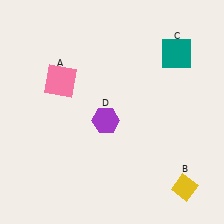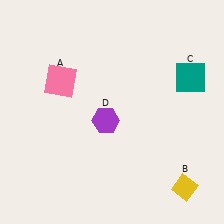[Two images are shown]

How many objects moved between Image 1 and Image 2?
1 object moved between the two images.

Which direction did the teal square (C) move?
The teal square (C) moved down.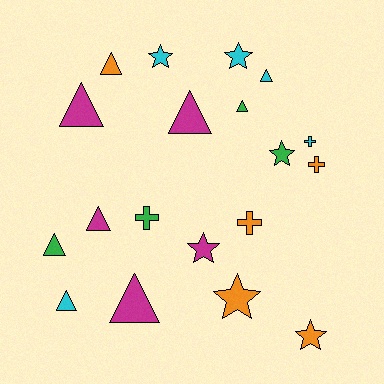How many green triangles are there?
There are 2 green triangles.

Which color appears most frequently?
Orange, with 5 objects.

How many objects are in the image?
There are 19 objects.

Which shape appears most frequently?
Triangle, with 9 objects.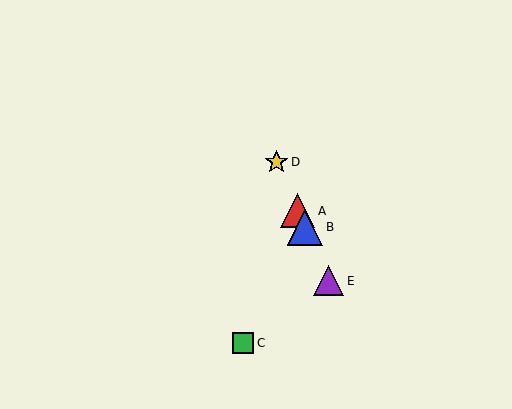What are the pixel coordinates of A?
Object A is at (298, 211).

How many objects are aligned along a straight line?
4 objects (A, B, D, E) are aligned along a straight line.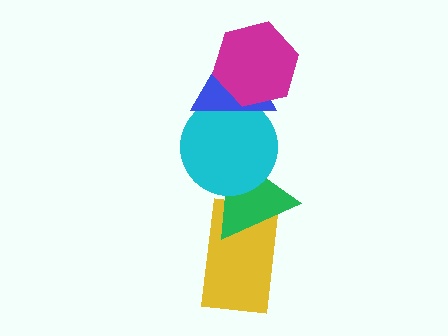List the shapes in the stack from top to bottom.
From top to bottom: the magenta hexagon, the blue triangle, the cyan circle, the green triangle, the yellow rectangle.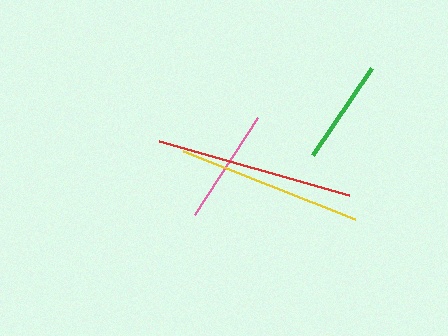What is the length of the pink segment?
The pink segment is approximately 115 pixels long.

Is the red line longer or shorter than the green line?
The red line is longer than the green line.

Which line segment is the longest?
The red line is the longest at approximately 198 pixels.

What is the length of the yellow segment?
The yellow segment is approximately 185 pixels long.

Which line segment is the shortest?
The green line is the shortest at approximately 106 pixels.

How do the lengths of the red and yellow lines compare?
The red and yellow lines are approximately the same length.